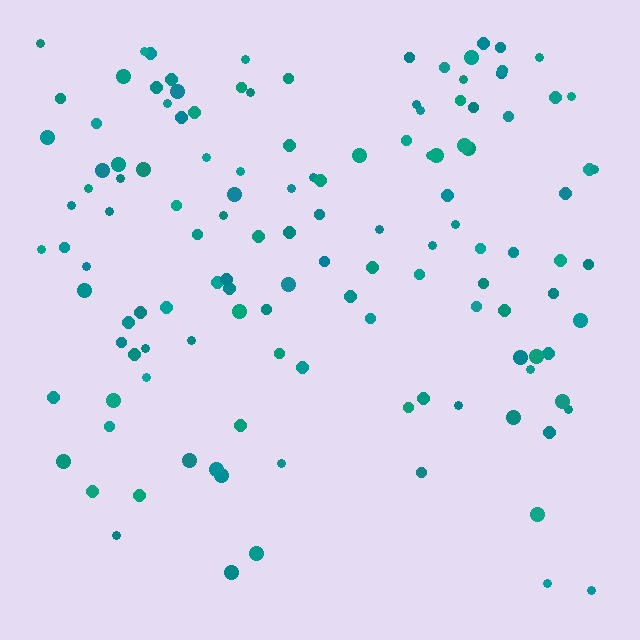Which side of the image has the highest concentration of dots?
The top.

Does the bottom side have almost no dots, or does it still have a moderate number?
Still a moderate number, just noticeably fewer than the top.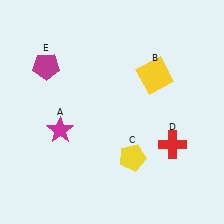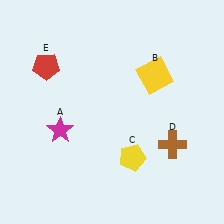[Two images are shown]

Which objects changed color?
D changed from red to brown. E changed from magenta to red.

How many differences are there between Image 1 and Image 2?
There are 2 differences between the two images.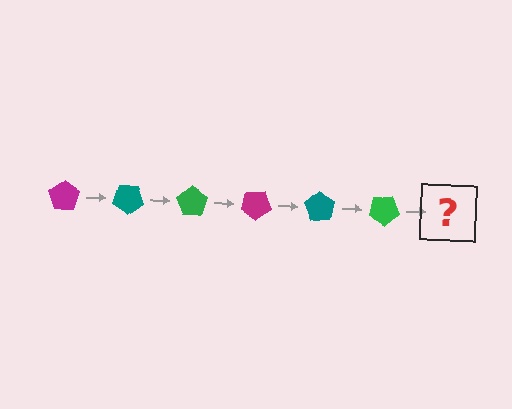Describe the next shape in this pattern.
It should be a magenta pentagon, rotated 210 degrees from the start.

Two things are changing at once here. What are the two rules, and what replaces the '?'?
The two rules are that it rotates 35 degrees each step and the color cycles through magenta, teal, and green. The '?' should be a magenta pentagon, rotated 210 degrees from the start.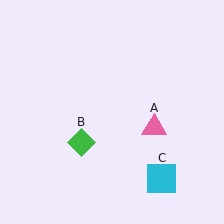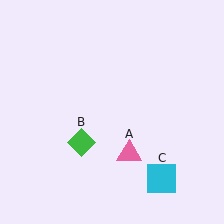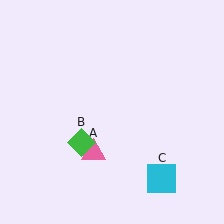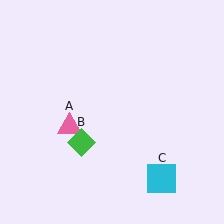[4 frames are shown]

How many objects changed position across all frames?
1 object changed position: pink triangle (object A).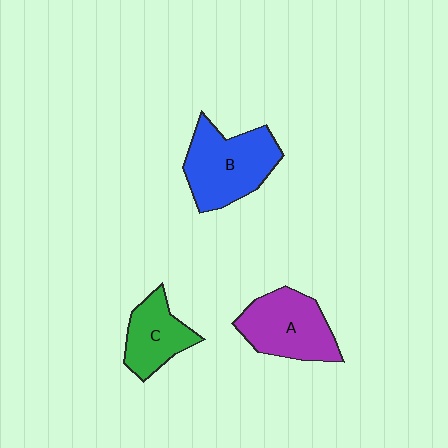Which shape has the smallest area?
Shape C (green).